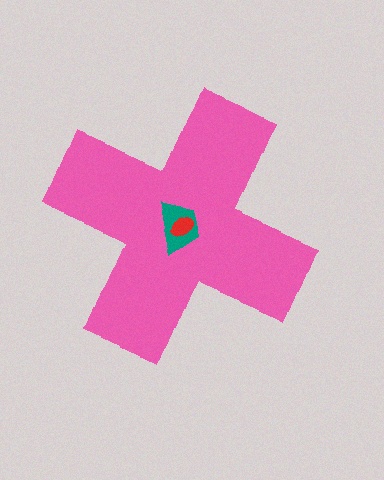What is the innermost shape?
The red ellipse.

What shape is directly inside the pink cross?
The teal trapezoid.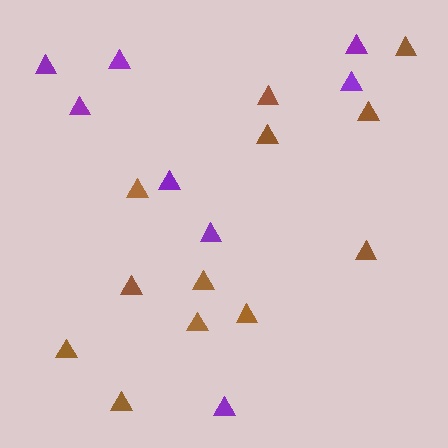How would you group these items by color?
There are 2 groups: one group of brown triangles (12) and one group of purple triangles (8).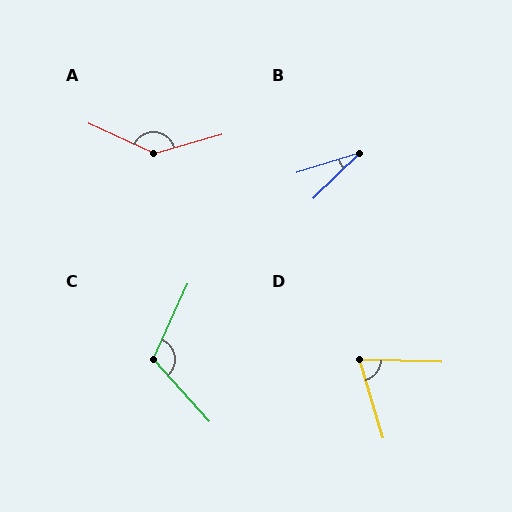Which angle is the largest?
A, at approximately 140 degrees.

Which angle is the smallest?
B, at approximately 27 degrees.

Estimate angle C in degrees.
Approximately 114 degrees.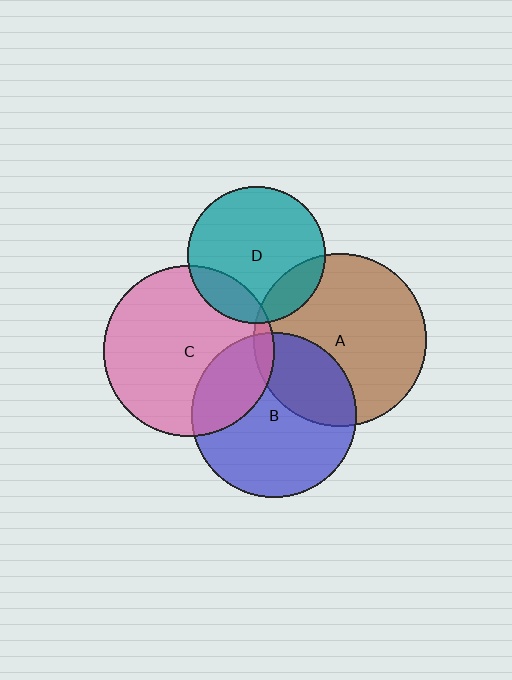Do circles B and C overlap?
Yes.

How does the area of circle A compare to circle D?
Approximately 1.6 times.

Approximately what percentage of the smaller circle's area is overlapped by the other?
Approximately 25%.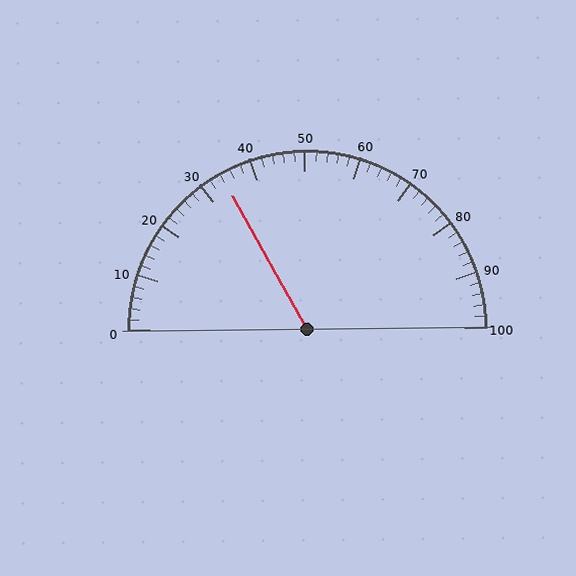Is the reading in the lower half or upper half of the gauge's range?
The reading is in the lower half of the range (0 to 100).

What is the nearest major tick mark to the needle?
The nearest major tick mark is 30.